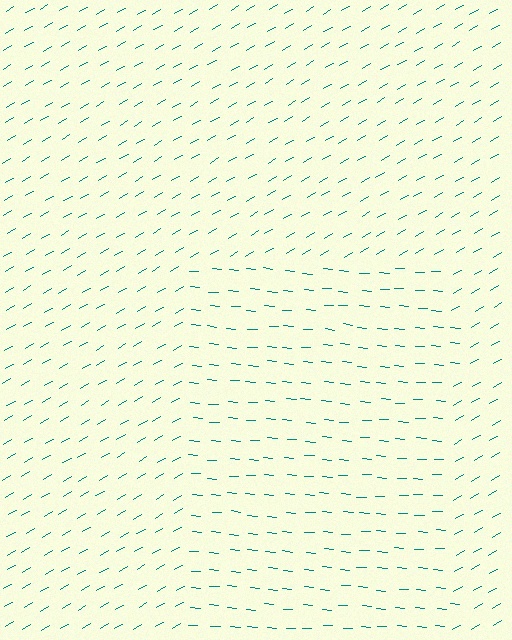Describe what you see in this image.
The image is filled with small teal line segments. A rectangle region in the image has lines oriented differently from the surrounding lines, creating a visible texture boundary.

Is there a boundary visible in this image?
Yes, there is a texture boundary formed by a change in line orientation.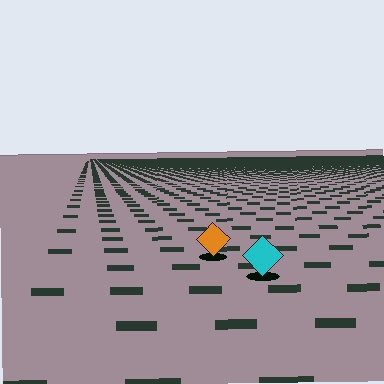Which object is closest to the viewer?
The cyan diamond is closest. The texture marks near it are larger and more spread out.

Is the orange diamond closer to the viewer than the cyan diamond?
No. The cyan diamond is closer — you can tell from the texture gradient: the ground texture is coarser near it.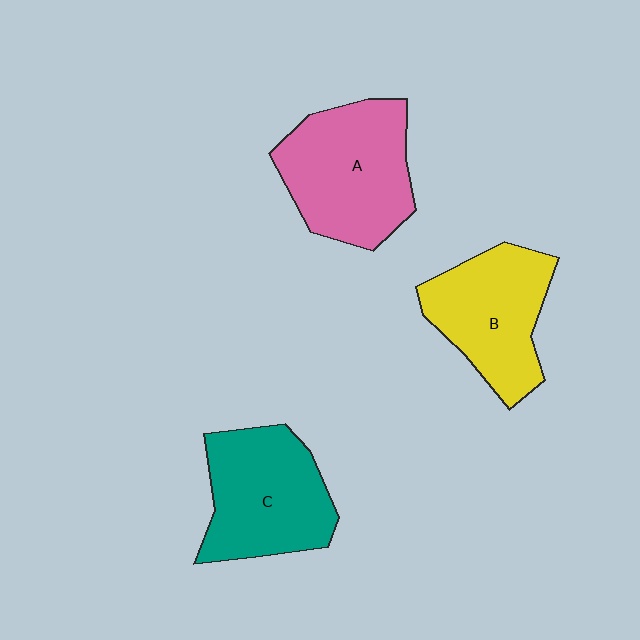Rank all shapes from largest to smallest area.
From largest to smallest: A (pink), C (teal), B (yellow).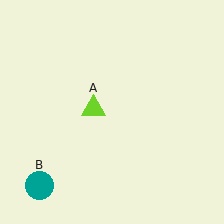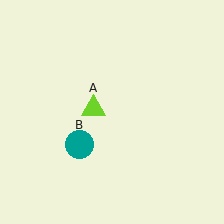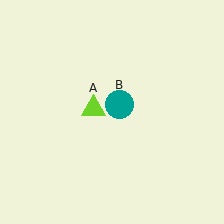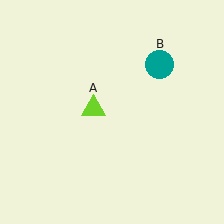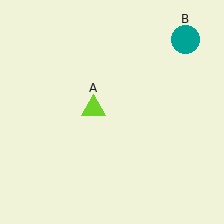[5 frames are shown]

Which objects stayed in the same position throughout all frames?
Lime triangle (object A) remained stationary.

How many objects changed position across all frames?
1 object changed position: teal circle (object B).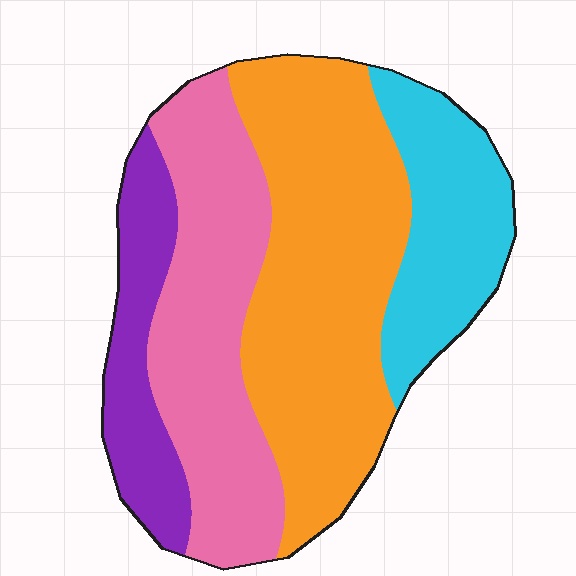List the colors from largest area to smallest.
From largest to smallest: orange, pink, cyan, purple.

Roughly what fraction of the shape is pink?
Pink covers 29% of the shape.